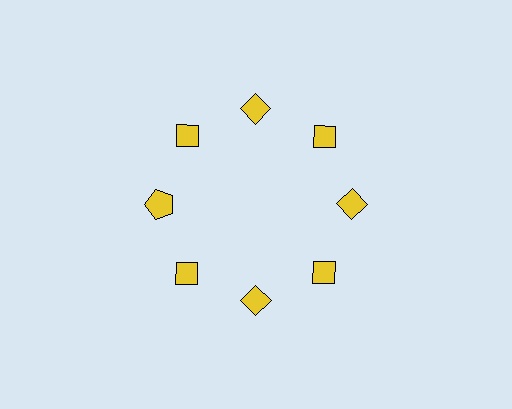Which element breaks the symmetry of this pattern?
The yellow pentagon at roughly the 9 o'clock position breaks the symmetry. All other shapes are yellow diamonds.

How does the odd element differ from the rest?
It has a different shape: pentagon instead of diamond.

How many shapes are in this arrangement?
There are 8 shapes arranged in a ring pattern.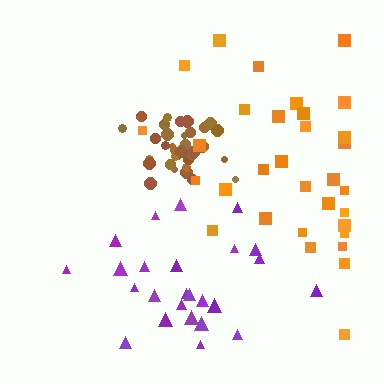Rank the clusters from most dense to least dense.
brown, purple, orange.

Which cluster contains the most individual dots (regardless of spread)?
Brown (34).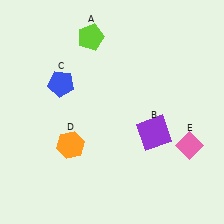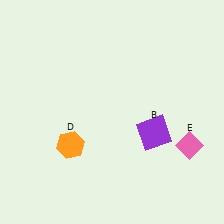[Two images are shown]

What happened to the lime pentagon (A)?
The lime pentagon (A) was removed in Image 2. It was in the top-left area of Image 1.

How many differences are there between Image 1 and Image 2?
There are 2 differences between the two images.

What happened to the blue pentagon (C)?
The blue pentagon (C) was removed in Image 2. It was in the top-left area of Image 1.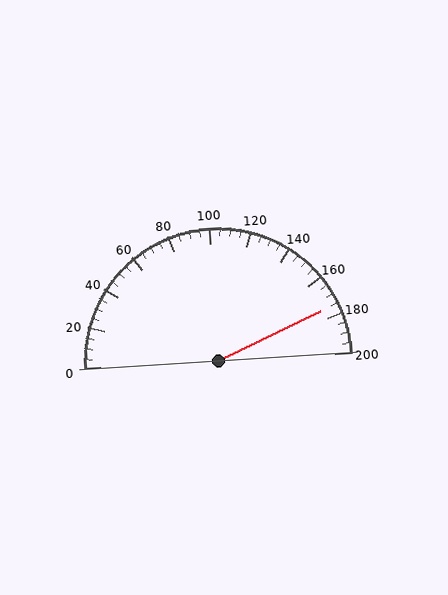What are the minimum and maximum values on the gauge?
The gauge ranges from 0 to 200.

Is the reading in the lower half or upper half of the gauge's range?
The reading is in the upper half of the range (0 to 200).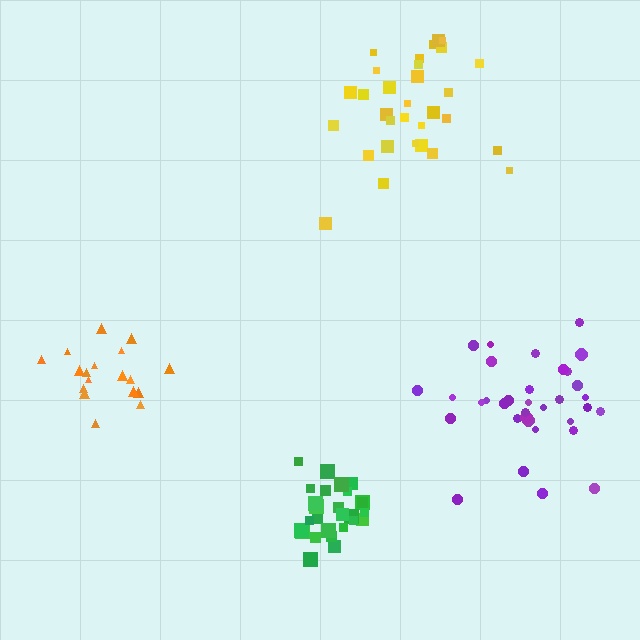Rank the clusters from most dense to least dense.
green, orange, purple, yellow.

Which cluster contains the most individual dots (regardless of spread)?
Purple (35).